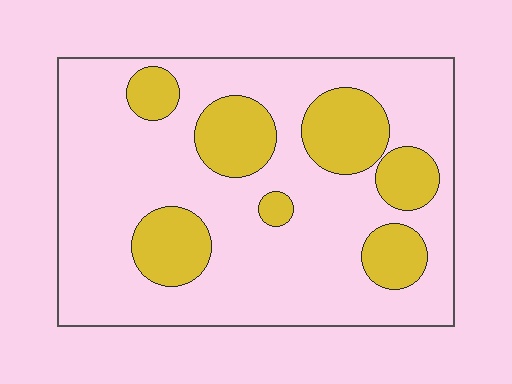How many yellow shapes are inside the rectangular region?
7.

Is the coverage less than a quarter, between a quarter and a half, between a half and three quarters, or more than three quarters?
Less than a quarter.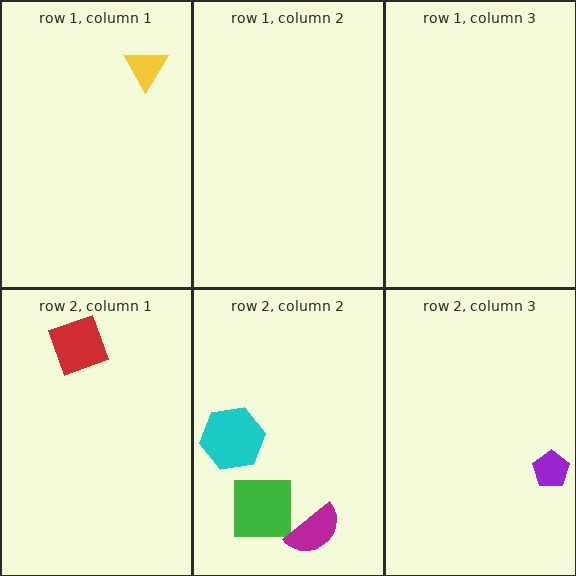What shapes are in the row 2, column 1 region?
The red diamond.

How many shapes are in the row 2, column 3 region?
1.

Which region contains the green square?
The row 2, column 2 region.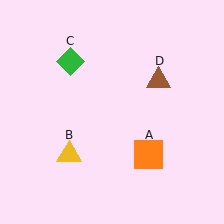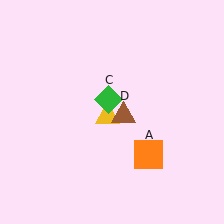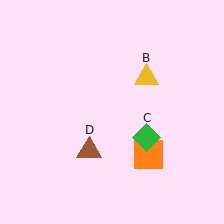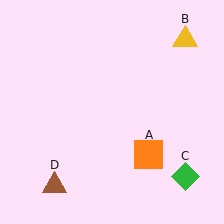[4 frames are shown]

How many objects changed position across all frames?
3 objects changed position: yellow triangle (object B), green diamond (object C), brown triangle (object D).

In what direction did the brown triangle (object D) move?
The brown triangle (object D) moved down and to the left.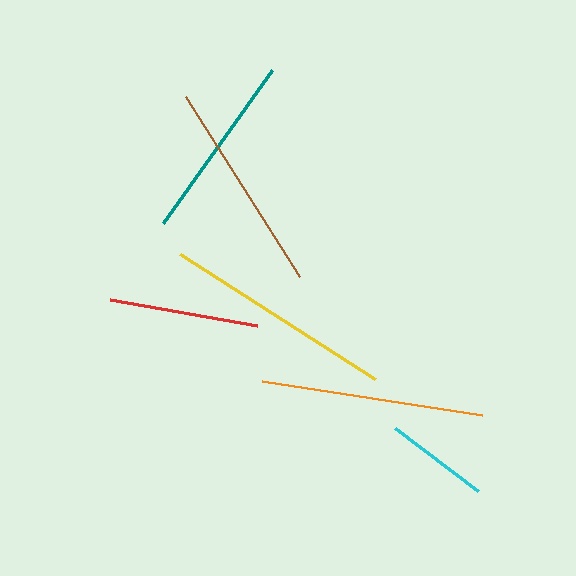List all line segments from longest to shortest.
From longest to shortest: yellow, orange, brown, teal, red, cyan.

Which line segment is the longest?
The yellow line is the longest at approximately 232 pixels.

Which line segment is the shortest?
The cyan line is the shortest at approximately 104 pixels.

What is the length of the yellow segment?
The yellow segment is approximately 232 pixels long.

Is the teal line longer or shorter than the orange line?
The orange line is longer than the teal line.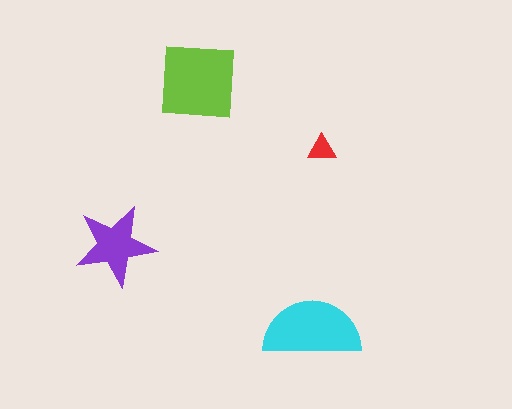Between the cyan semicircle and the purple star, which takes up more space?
The cyan semicircle.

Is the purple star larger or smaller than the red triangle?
Larger.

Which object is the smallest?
The red triangle.